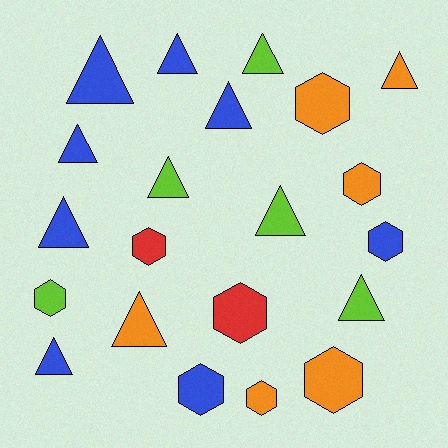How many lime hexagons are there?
There is 1 lime hexagon.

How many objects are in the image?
There are 21 objects.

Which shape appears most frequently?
Triangle, with 12 objects.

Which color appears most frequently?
Blue, with 8 objects.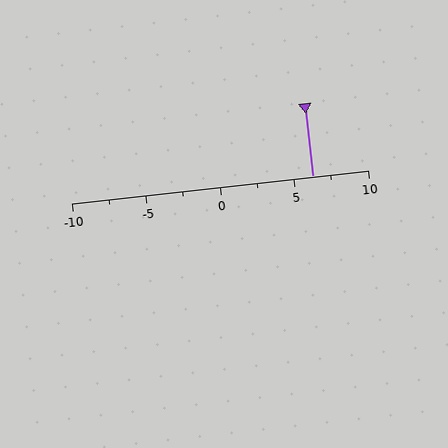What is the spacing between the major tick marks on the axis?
The major ticks are spaced 5 apart.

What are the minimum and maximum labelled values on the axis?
The axis runs from -10 to 10.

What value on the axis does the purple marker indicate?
The marker indicates approximately 6.2.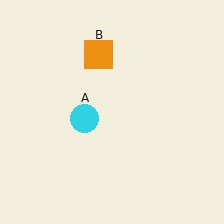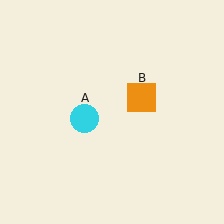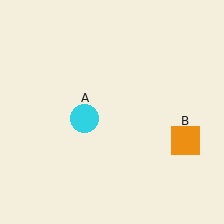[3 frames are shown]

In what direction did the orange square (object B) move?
The orange square (object B) moved down and to the right.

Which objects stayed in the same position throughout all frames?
Cyan circle (object A) remained stationary.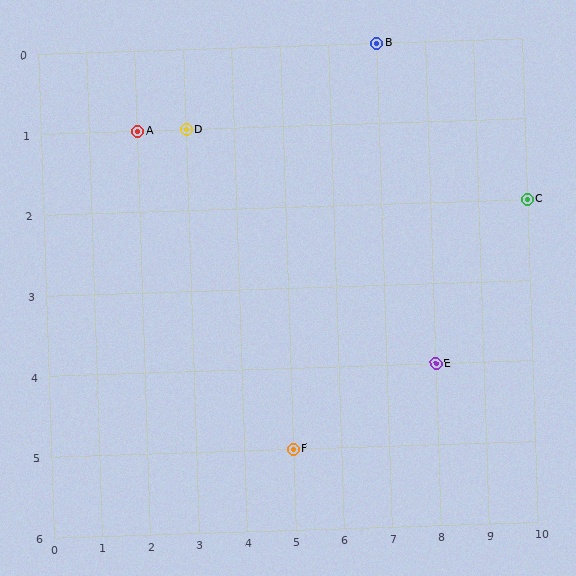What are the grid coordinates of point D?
Point D is at grid coordinates (3, 1).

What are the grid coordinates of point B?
Point B is at grid coordinates (7, 0).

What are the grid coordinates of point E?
Point E is at grid coordinates (8, 4).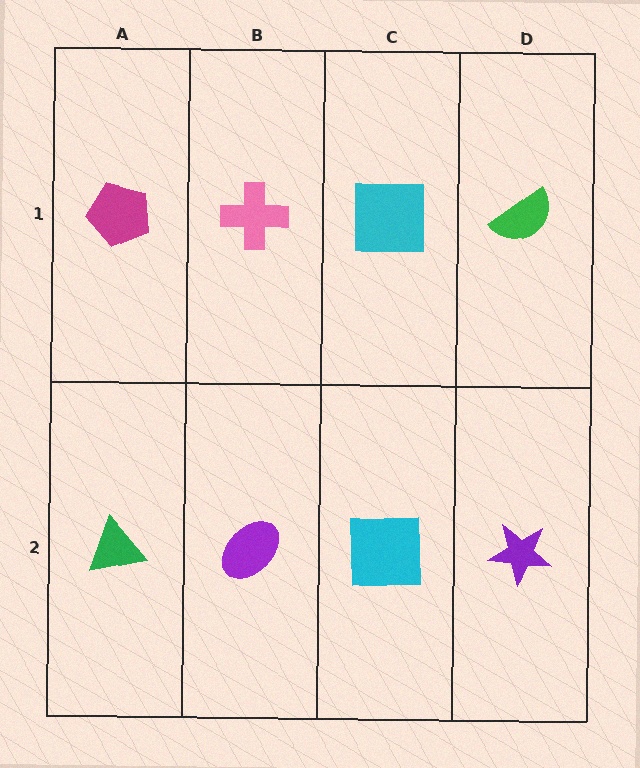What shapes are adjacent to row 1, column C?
A cyan square (row 2, column C), a pink cross (row 1, column B), a green semicircle (row 1, column D).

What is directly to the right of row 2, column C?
A purple star.